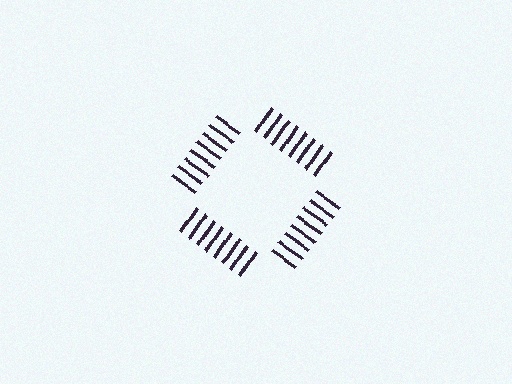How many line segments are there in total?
32 — 8 along each of the 4 edges.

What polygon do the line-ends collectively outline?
An illusory square — the line segments terminate on its edges but no continuous stroke is drawn.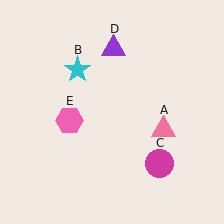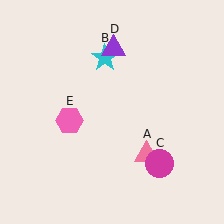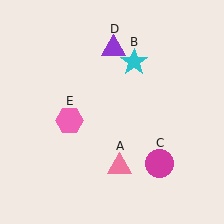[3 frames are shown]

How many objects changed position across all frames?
2 objects changed position: pink triangle (object A), cyan star (object B).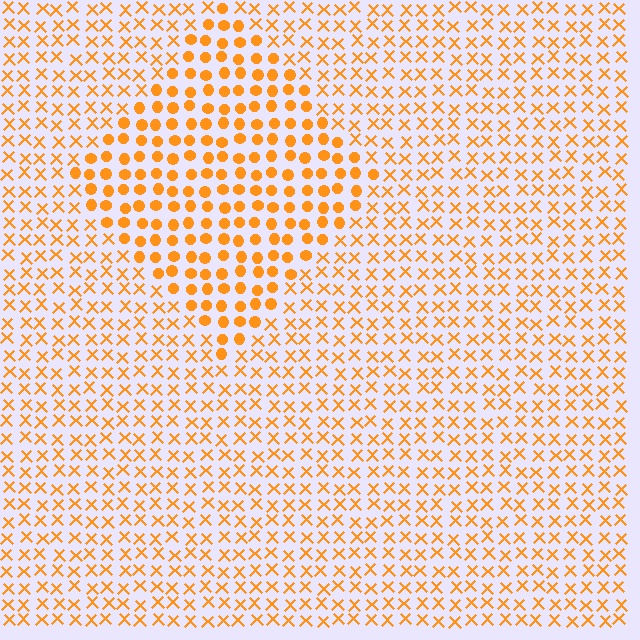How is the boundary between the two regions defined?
The boundary is defined by a change in element shape: circles inside vs. X marks outside. All elements share the same color and spacing.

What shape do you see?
I see a diamond.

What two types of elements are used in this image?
The image uses circles inside the diamond region and X marks outside it.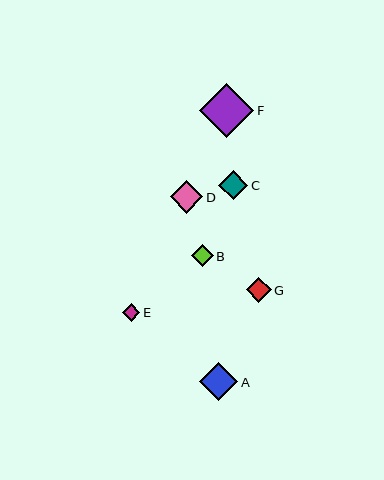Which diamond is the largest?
Diamond F is the largest with a size of approximately 54 pixels.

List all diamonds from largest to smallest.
From largest to smallest: F, A, D, C, G, B, E.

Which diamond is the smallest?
Diamond E is the smallest with a size of approximately 17 pixels.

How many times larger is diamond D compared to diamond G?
Diamond D is approximately 1.3 times the size of diamond G.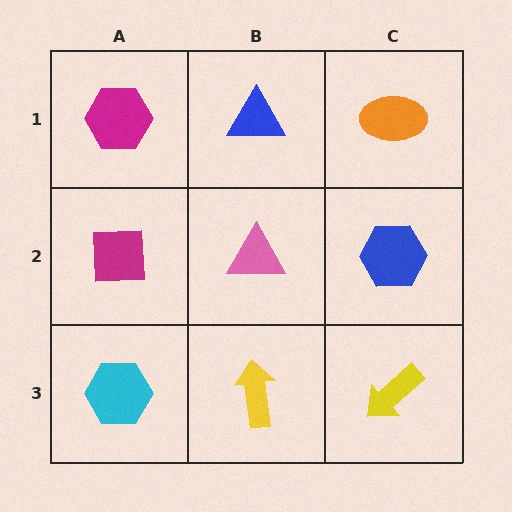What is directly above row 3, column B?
A pink triangle.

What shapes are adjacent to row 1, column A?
A magenta square (row 2, column A), a blue triangle (row 1, column B).